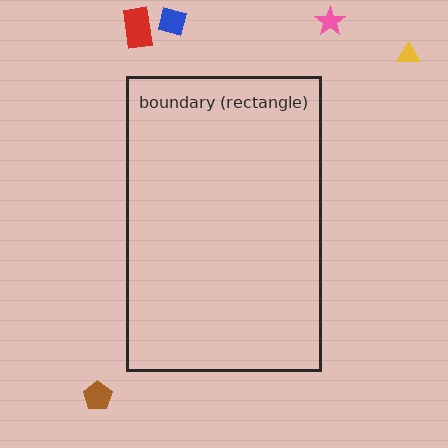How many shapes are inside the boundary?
0 inside, 5 outside.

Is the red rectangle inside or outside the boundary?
Outside.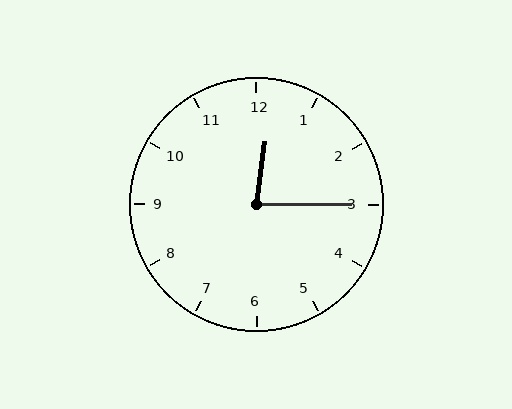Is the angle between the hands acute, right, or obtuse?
It is acute.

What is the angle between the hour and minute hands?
Approximately 82 degrees.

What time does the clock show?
12:15.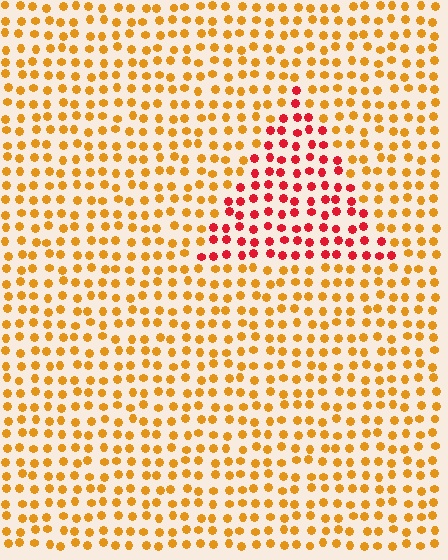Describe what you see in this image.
The image is filled with small orange elements in a uniform arrangement. A triangle-shaped region is visible where the elements are tinted to a slightly different hue, forming a subtle color boundary.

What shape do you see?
I see a triangle.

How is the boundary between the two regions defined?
The boundary is defined purely by a slight shift in hue (about 44 degrees). Spacing, size, and orientation are identical on both sides.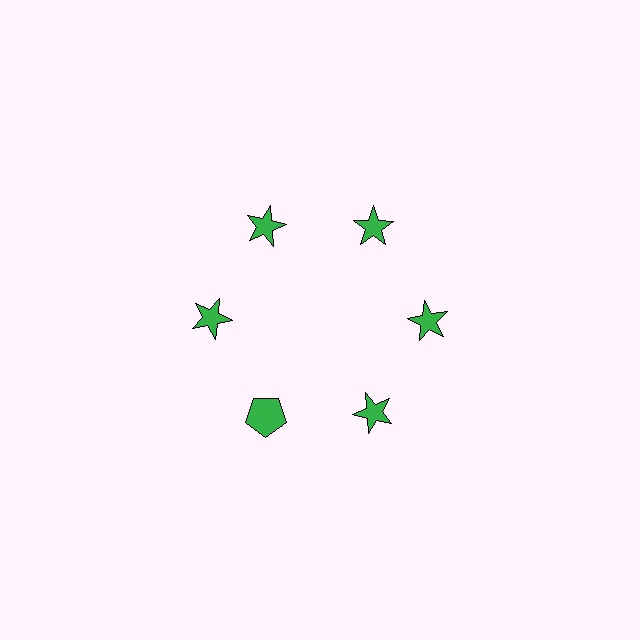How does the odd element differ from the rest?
It has a different shape: pentagon instead of star.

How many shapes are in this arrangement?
There are 6 shapes arranged in a ring pattern.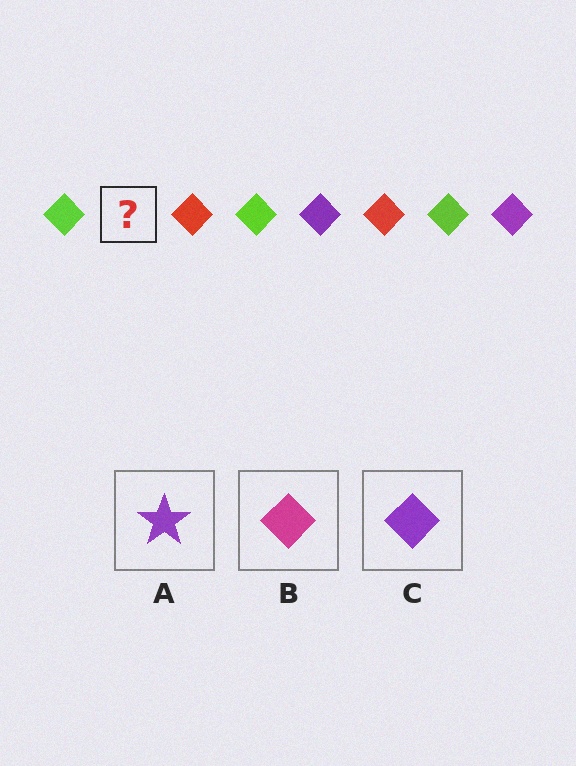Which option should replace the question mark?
Option C.